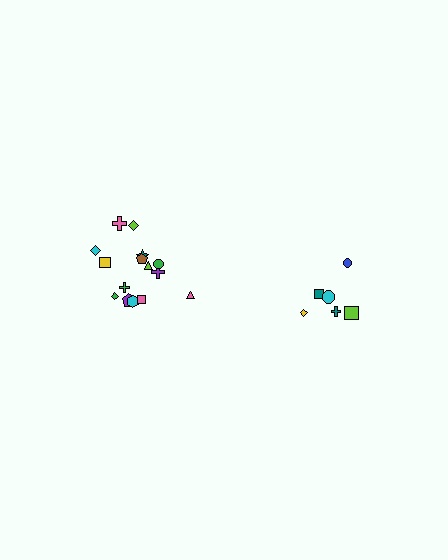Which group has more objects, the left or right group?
The left group.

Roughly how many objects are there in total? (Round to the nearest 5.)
Roughly 20 objects in total.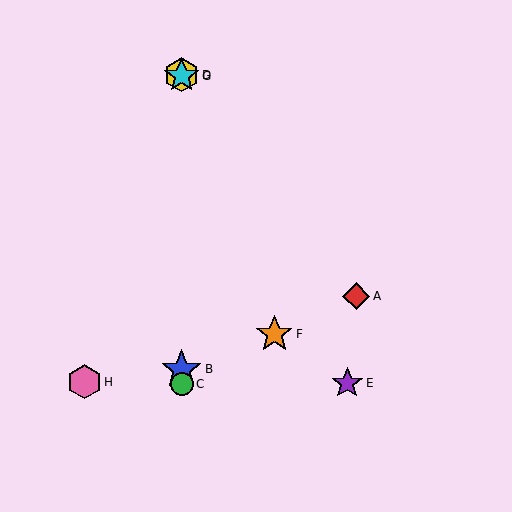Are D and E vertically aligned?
No, D is at x≈182 and E is at x≈347.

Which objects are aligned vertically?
Objects B, C, D, G are aligned vertically.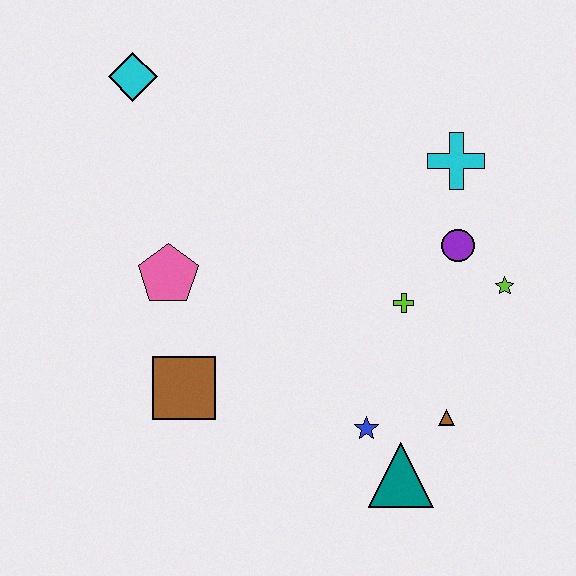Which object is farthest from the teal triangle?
The cyan diamond is farthest from the teal triangle.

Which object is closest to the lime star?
The purple circle is closest to the lime star.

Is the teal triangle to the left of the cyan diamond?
No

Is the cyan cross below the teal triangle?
No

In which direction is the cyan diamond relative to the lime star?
The cyan diamond is to the left of the lime star.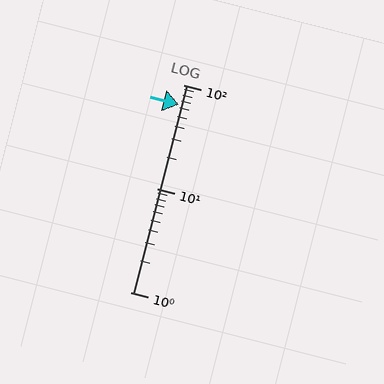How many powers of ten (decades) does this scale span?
The scale spans 2 decades, from 1 to 100.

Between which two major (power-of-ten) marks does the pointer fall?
The pointer is between 10 and 100.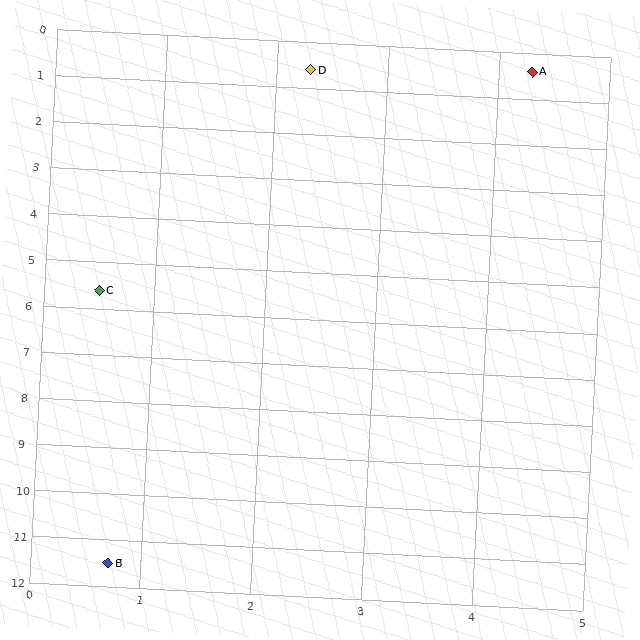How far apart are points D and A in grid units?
Points D and A are about 2.0 grid units apart.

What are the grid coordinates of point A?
Point A is at approximately (4.3, 0.4).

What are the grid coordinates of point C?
Point C is at approximately (0.5, 5.6).